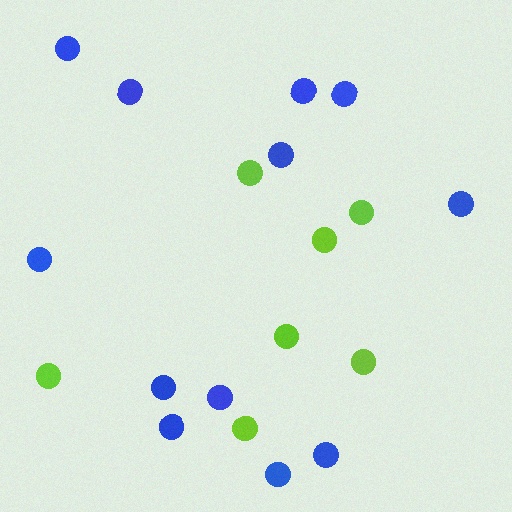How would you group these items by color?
There are 2 groups: one group of blue circles (12) and one group of lime circles (7).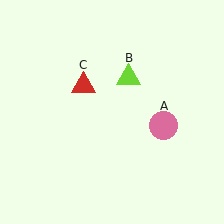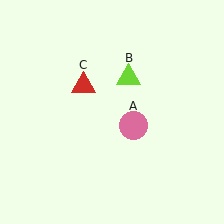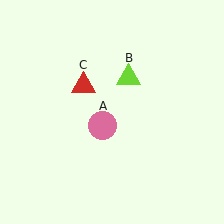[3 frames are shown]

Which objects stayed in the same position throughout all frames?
Lime triangle (object B) and red triangle (object C) remained stationary.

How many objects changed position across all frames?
1 object changed position: pink circle (object A).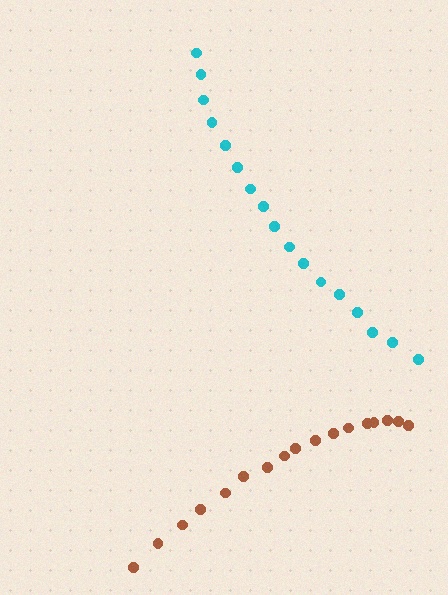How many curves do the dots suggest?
There are 2 distinct paths.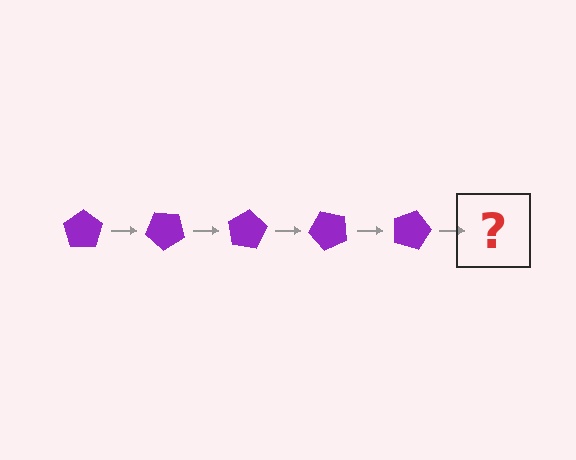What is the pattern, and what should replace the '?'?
The pattern is that the pentagon rotates 40 degrees each step. The '?' should be a purple pentagon rotated 200 degrees.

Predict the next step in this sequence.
The next step is a purple pentagon rotated 200 degrees.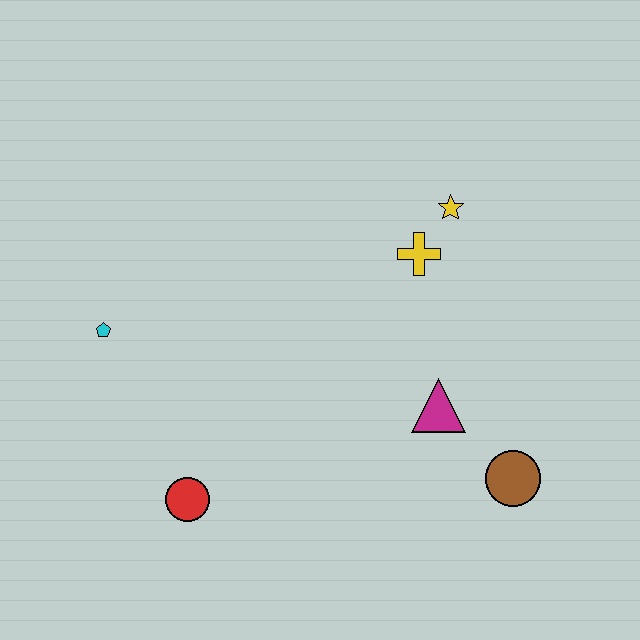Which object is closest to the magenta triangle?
The brown circle is closest to the magenta triangle.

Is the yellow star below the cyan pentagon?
No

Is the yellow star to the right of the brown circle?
No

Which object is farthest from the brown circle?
The cyan pentagon is farthest from the brown circle.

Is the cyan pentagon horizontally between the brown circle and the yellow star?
No